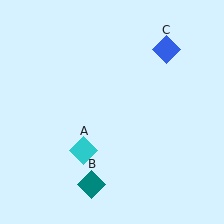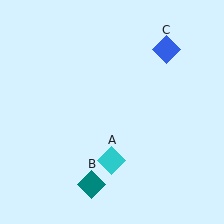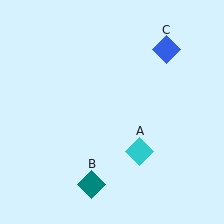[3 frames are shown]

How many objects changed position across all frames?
1 object changed position: cyan diamond (object A).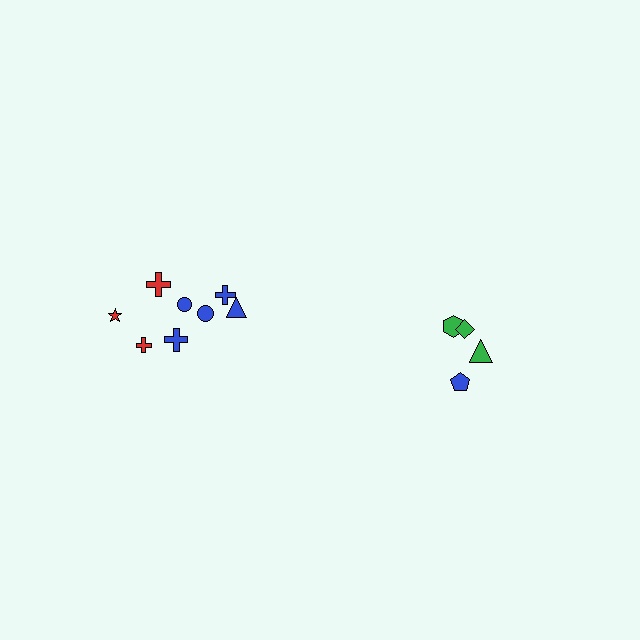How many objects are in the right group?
There are 4 objects.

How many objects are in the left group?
There are 8 objects.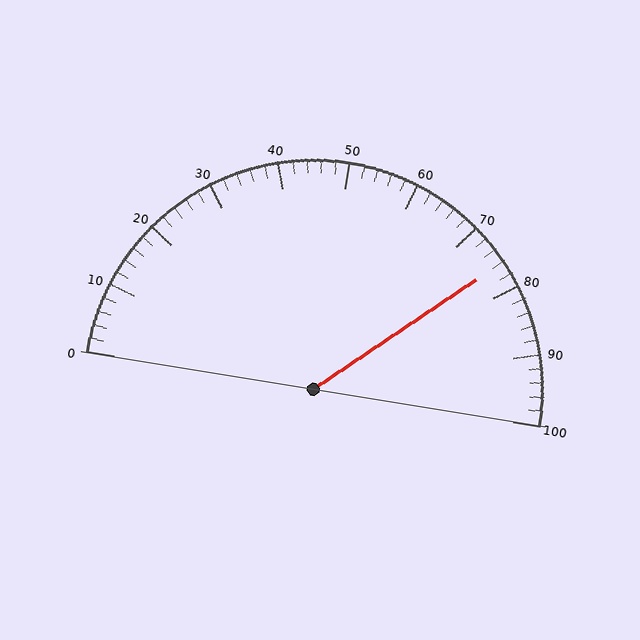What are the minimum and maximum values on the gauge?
The gauge ranges from 0 to 100.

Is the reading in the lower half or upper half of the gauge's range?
The reading is in the upper half of the range (0 to 100).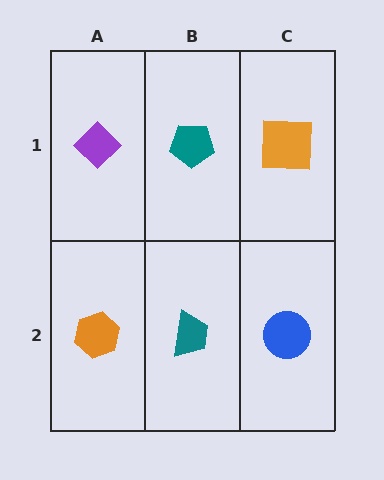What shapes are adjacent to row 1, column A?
An orange hexagon (row 2, column A), a teal pentagon (row 1, column B).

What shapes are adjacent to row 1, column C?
A blue circle (row 2, column C), a teal pentagon (row 1, column B).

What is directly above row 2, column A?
A purple diamond.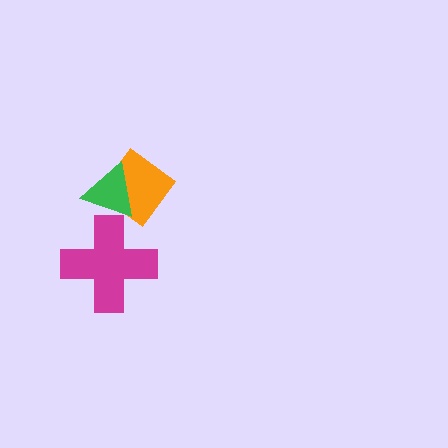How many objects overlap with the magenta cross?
1 object overlaps with the magenta cross.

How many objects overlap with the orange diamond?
1 object overlaps with the orange diamond.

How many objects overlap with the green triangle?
2 objects overlap with the green triangle.